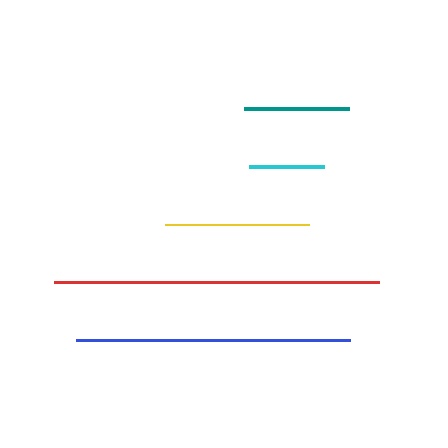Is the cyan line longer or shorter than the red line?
The red line is longer than the cyan line.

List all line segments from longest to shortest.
From longest to shortest: red, blue, yellow, teal, cyan.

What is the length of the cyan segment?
The cyan segment is approximately 75 pixels long.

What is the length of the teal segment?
The teal segment is approximately 105 pixels long.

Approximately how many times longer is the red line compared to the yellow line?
The red line is approximately 2.3 times the length of the yellow line.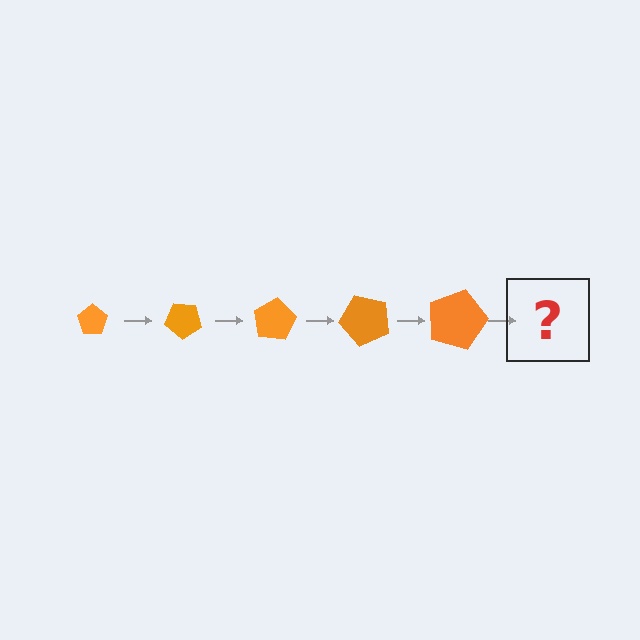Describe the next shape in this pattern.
It should be a pentagon, larger than the previous one and rotated 200 degrees from the start.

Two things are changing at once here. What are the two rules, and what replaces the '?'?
The two rules are that the pentagon grows larger each step and it rotates 40 degrees each step. The '?' should be a pentagon, larger than the previous one and rotated 200 degrees from the start.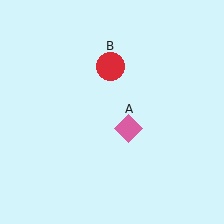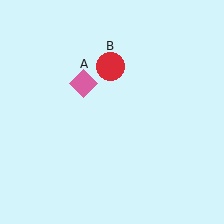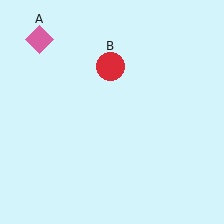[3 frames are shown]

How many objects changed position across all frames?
1 object changed position: pink diamond (object A).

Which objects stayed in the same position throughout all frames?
Red circle (object B) remained stationary.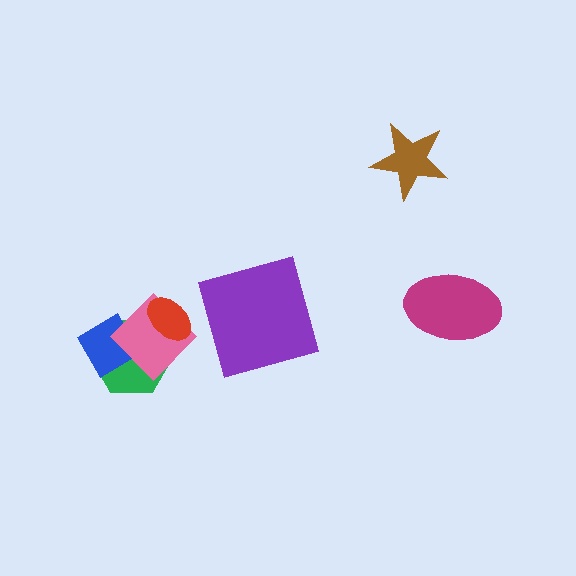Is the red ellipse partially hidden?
No, no other shape covers it.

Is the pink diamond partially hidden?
Yes, it is partially covered by another shape.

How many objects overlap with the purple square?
0 objects overlap with the purple square.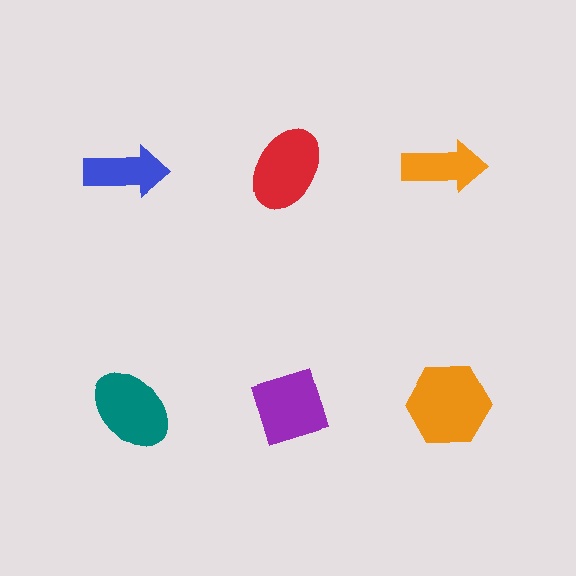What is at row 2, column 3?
An orange hexagon.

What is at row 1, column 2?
A red ellipse.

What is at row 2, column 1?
A teal ellipse.